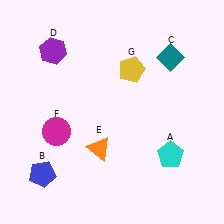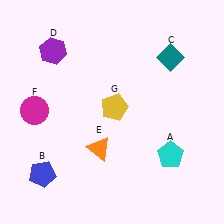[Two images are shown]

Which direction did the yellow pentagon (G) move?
The yellow pentagon (G) moved down.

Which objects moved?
The objects that moved are: the magenta circle (F), the yellow pentagon (G).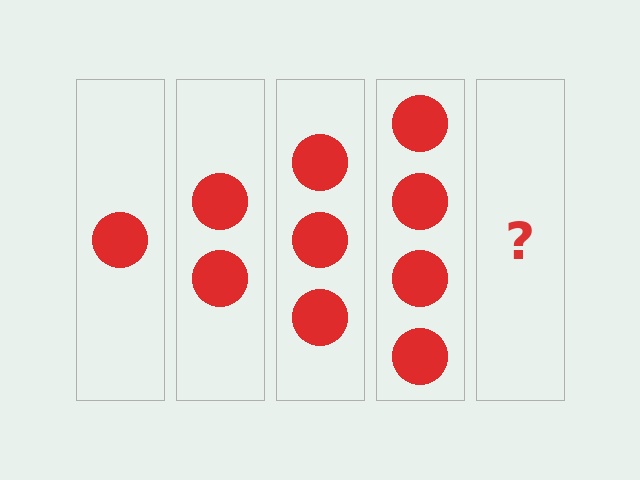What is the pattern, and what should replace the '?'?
The pattern is that each step adds one more circle. The '?' should be 5 circles.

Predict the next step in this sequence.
The next step is 5 circles.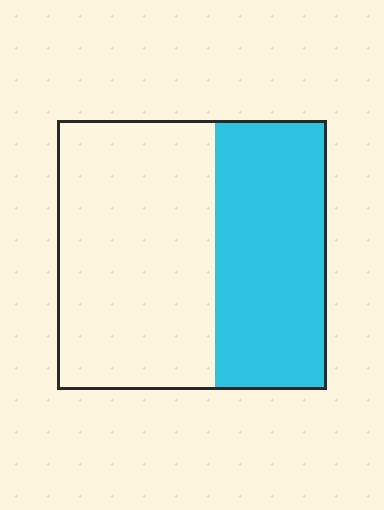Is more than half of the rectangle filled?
No.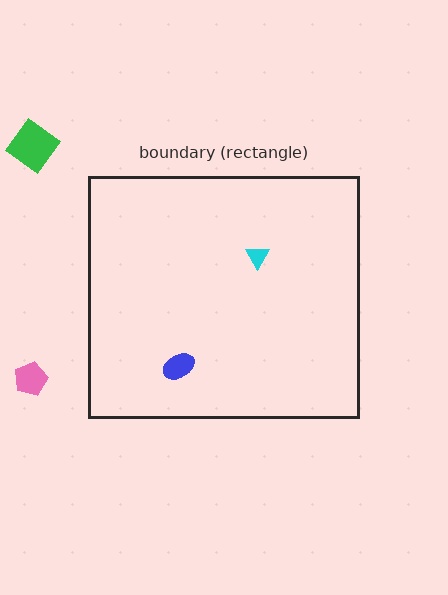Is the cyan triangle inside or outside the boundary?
Inside.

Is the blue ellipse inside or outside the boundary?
Inside.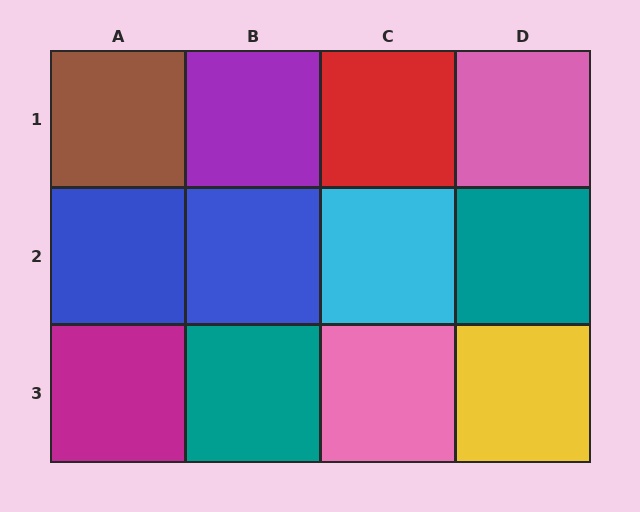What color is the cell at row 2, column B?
Blue.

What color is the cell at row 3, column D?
Yellow.